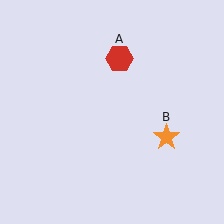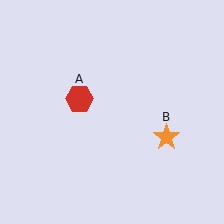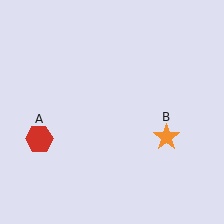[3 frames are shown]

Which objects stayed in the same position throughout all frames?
Orange star (object B) remained stationary.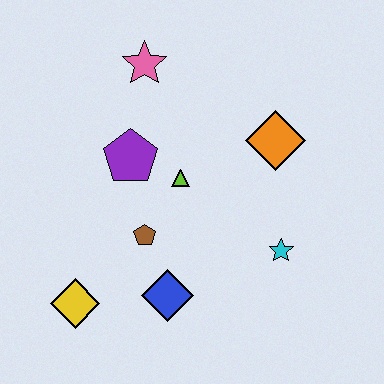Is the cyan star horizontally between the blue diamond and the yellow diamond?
No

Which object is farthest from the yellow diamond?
The orange diamond is farthest from the yellow diamond.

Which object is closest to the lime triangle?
The purple pentagon is closest to the lime triangle.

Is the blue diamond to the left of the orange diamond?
Yes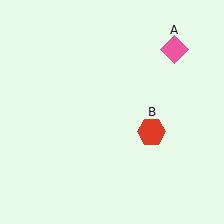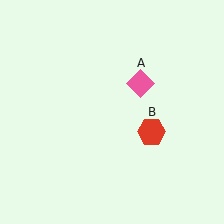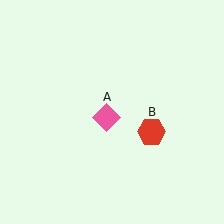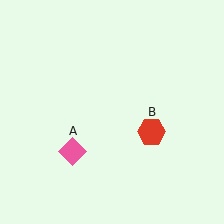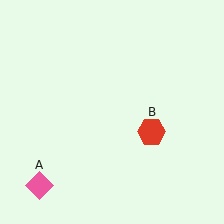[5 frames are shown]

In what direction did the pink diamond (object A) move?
The pink diamond (object A) moved down and to the left.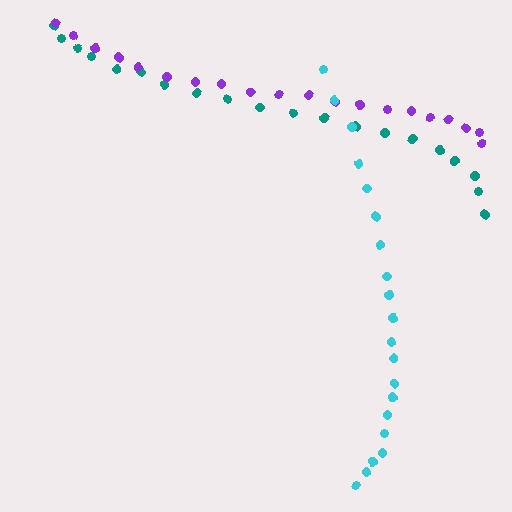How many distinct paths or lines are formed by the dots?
There are 3 distinct paths.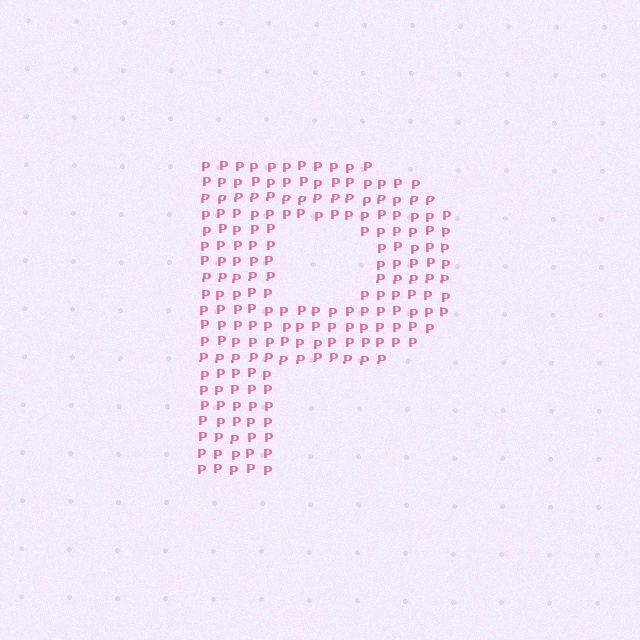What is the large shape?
The large shape is the letter P.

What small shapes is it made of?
It is made of small letter P's.